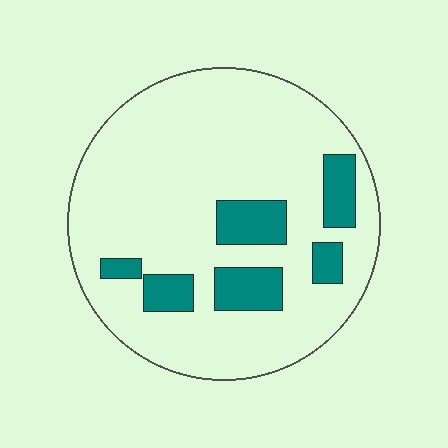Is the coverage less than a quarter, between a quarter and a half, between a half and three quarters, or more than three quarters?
Less than a quarter.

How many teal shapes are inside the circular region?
6.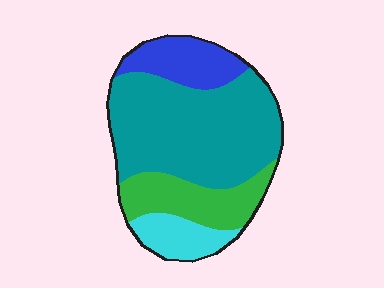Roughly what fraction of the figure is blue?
Blue takes up about one sixth (1/6) of the figure.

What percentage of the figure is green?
Green takes up about one fifth (1/5) of the figure.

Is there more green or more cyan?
Green.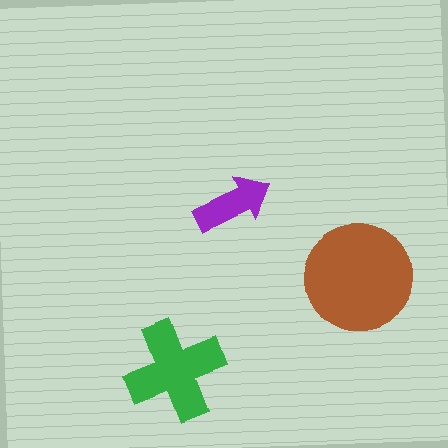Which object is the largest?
The brown circle.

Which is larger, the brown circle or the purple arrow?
The brown circle.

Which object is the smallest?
The purple arrow.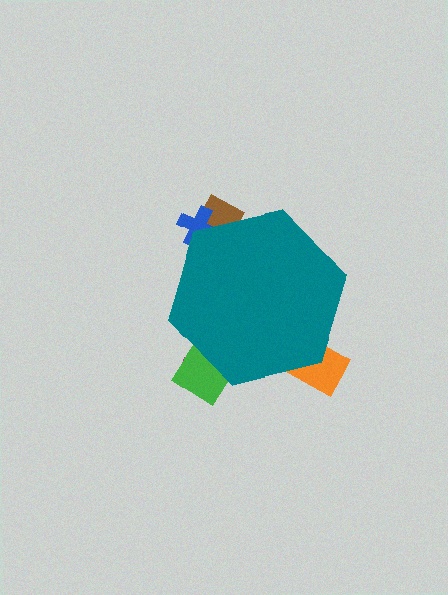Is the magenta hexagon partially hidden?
Yes, the magenta hexagon is partially hidden behind the teal hexagon.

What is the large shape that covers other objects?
A teal hexagon.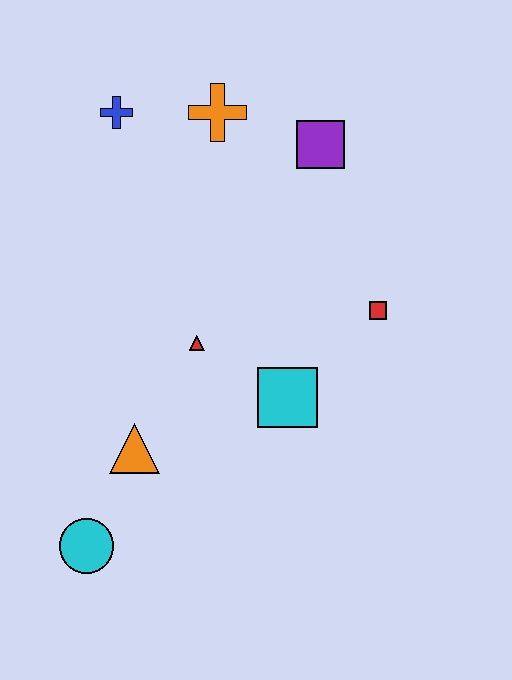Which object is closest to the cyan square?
The red triangle is closest to the cyan square.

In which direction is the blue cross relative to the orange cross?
The blue cross is to the left of the orange cross.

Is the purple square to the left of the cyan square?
No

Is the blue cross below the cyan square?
No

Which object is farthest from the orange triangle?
The purple square is farthest from the orange triangle.